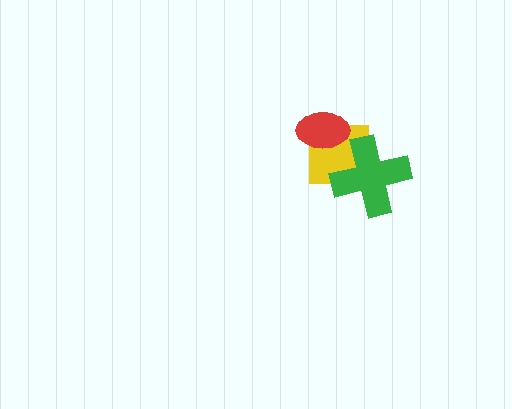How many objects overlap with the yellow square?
2 objects overlap with the yellow square.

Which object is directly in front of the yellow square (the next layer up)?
The green cross is directly in front of the yellow square.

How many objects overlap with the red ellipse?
1 object overlaps with the red ellipse.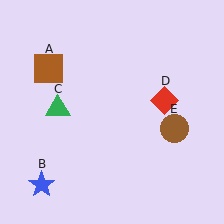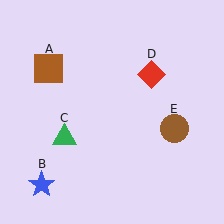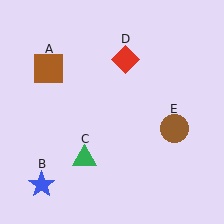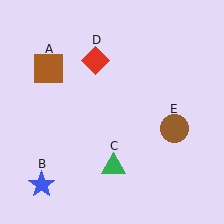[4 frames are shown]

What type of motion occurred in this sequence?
The green triangle (object C), red diamond (object D) rotated counterclockwise around the center of the scene.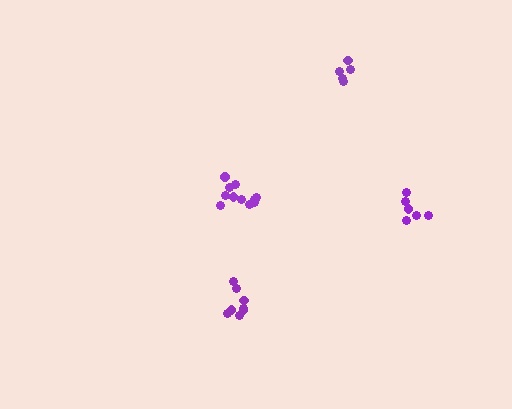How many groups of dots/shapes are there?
There are 4 groups.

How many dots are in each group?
Group 1: 11 dots, Group 2: 5 dots, Group 3: 9 dots, Group 4: 6 dots (31 total).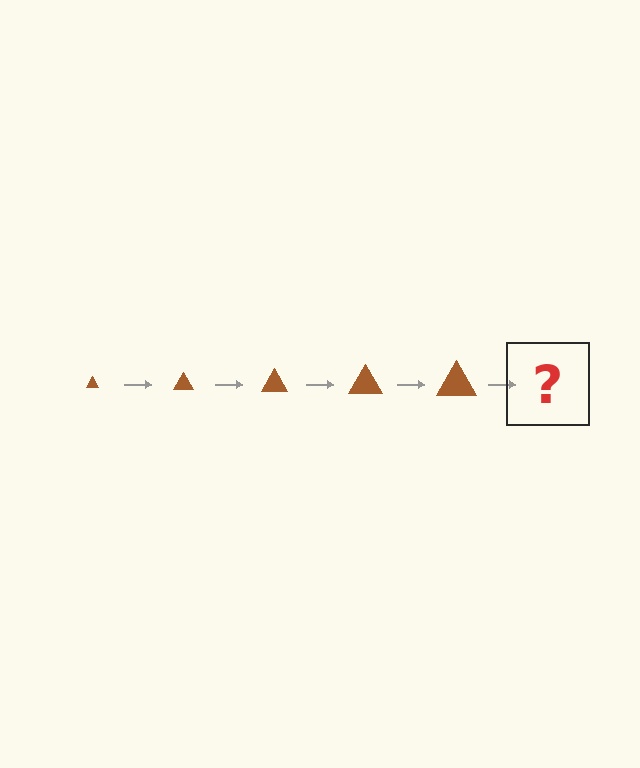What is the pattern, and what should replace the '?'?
The pattern is that the triangle gets progressively larger each step. The '?' should be a brown triangle, larger than the previous one.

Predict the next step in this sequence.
The next step is a brown triangle, larger than the previous one.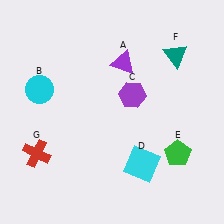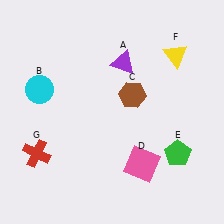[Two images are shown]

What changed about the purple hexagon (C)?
In Image 1, C is purple. In Image 2, it changed to brown.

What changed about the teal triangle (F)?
In Image 1, F is teal. In Image 2, it changed to yellow.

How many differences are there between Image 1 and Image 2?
There are 3 differences between the two images.